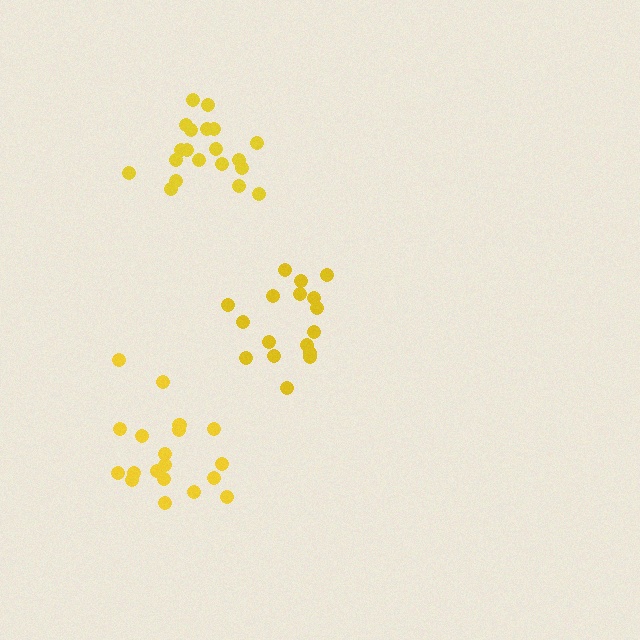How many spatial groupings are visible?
There are 3 spatial groupings.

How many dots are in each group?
Group 1: 20 dots, Group 2: 17 dots, Group 3: 19 dots (56 total).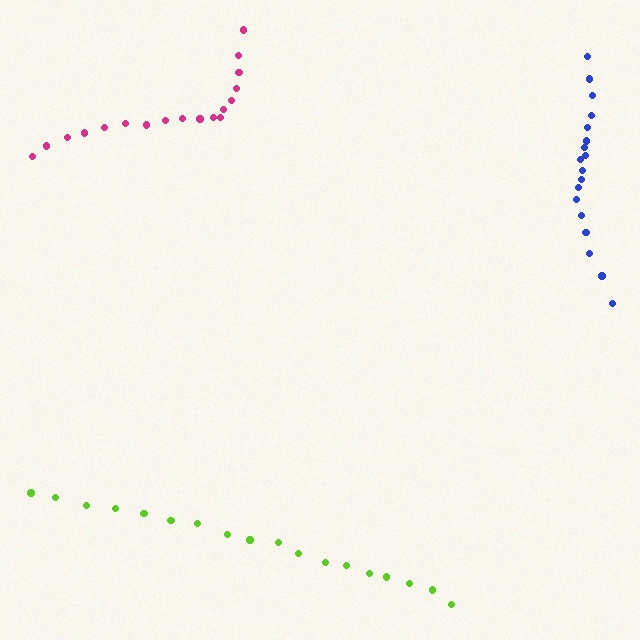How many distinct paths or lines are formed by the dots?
There are 3 distinct paths.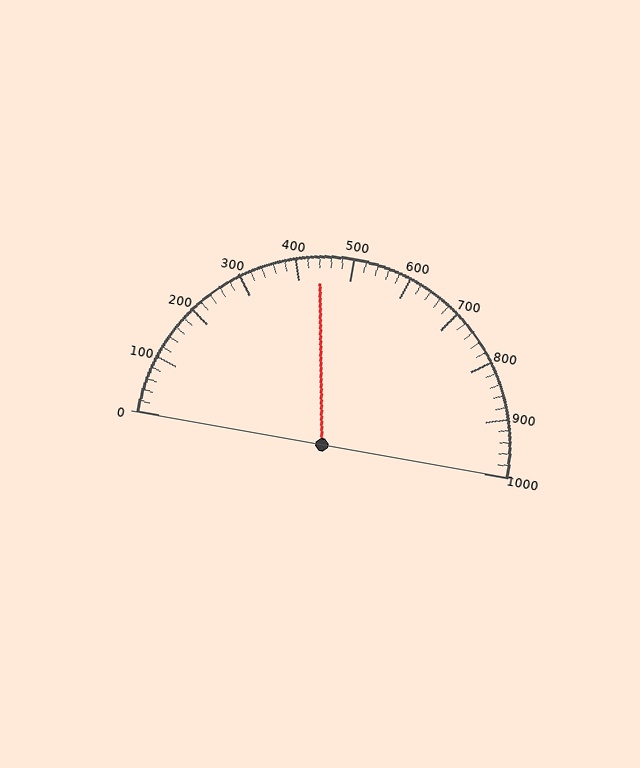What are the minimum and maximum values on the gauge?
The gauge ranges from 0 to 1000.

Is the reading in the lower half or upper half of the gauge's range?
The reading is in the lower half of the range (0 to 1000).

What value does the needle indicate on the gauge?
The needle indicates approximately 440.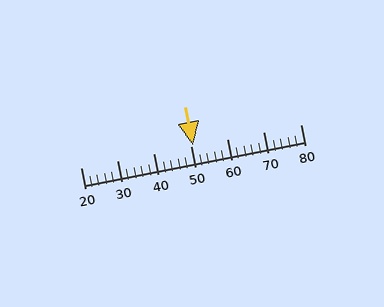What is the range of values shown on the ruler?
The ruler shows values from 20 to 80.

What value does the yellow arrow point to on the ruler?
The yellow arrow points to approximately 51.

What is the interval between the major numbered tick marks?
The major tick marks are spaced 10 units apart.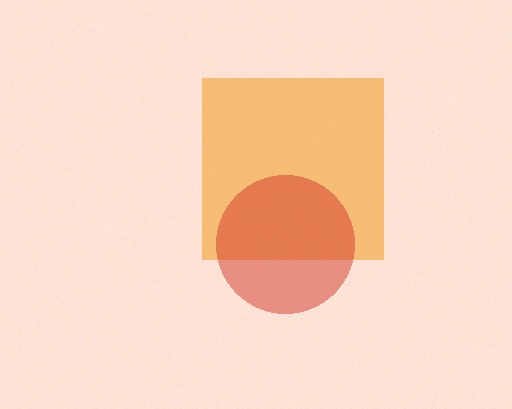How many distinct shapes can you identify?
There are 2 distinct shapes: an orange square, a red circle.